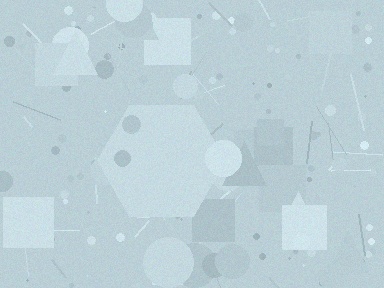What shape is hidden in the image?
A hexagon is hidden in the image.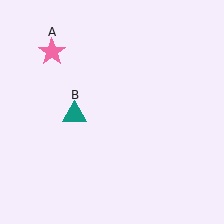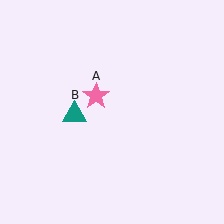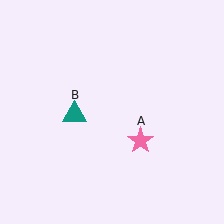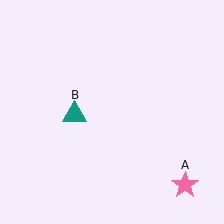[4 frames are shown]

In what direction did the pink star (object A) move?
The pink star (object A) moved down and to the right.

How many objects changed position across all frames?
1 object changed position: pink star (object A).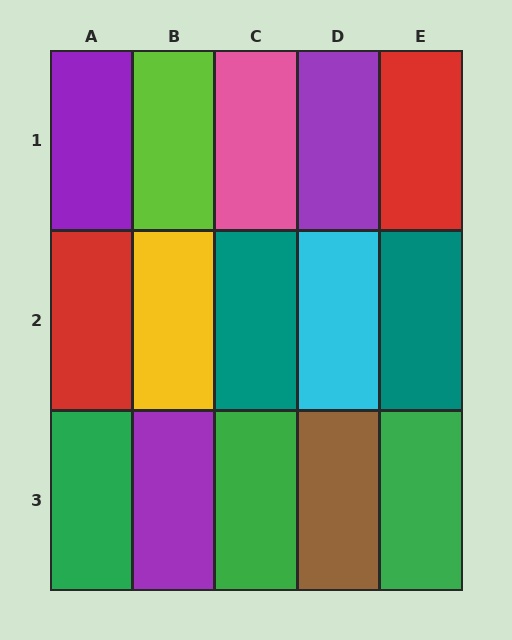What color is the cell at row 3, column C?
Green.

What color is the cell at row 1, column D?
Purple.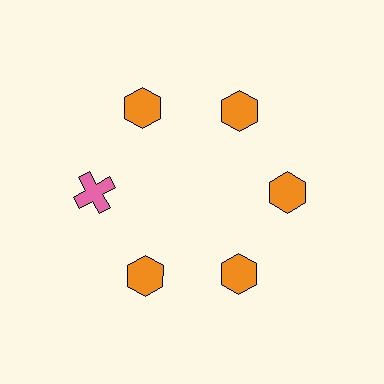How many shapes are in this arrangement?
There are 6 shapes arranged in a ring pattern.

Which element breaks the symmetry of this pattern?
The pink cross at roughly the 9 o'clock position breaks the symmetry. All other shapes are orange hexagons.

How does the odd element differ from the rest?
It differs in both color (pink instead of orange) and shape (cross instead of hexagon).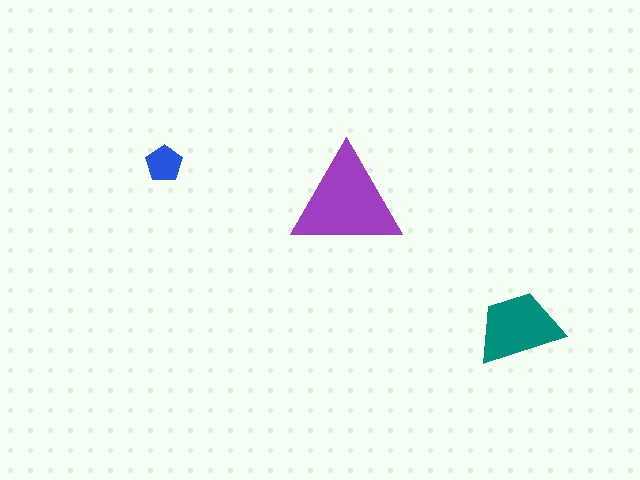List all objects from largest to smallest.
The purple triangle, the teal trapezoid, the blue pentagon.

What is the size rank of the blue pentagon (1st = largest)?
3rd.